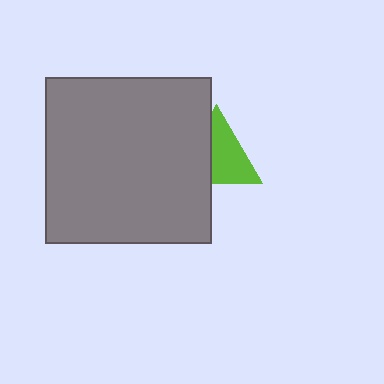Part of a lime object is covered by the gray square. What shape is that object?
It is a triangle.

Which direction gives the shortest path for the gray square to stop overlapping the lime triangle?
Moving left gives the shortest separation.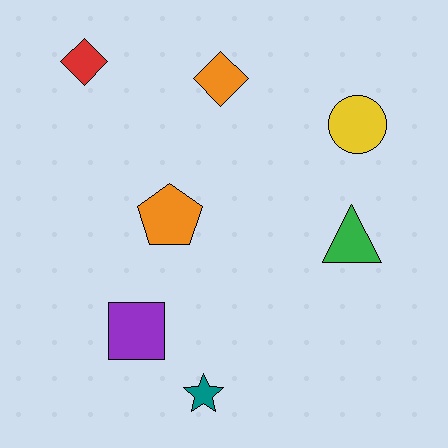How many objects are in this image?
There are 7 objects.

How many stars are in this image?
There is 1 star.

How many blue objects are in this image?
There are no blue objects.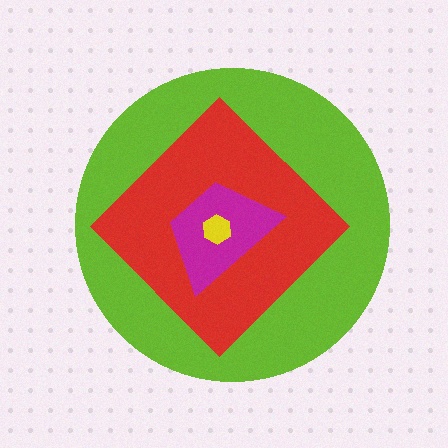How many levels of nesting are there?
4.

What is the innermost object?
The yellow hexagon.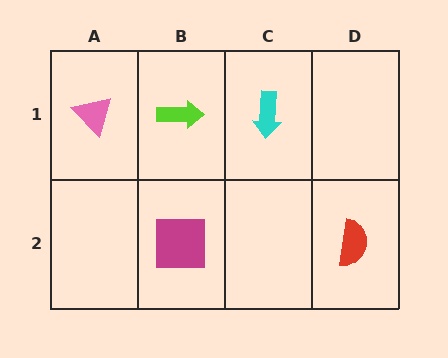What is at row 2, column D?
A red semicircle.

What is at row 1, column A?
A pink triangle.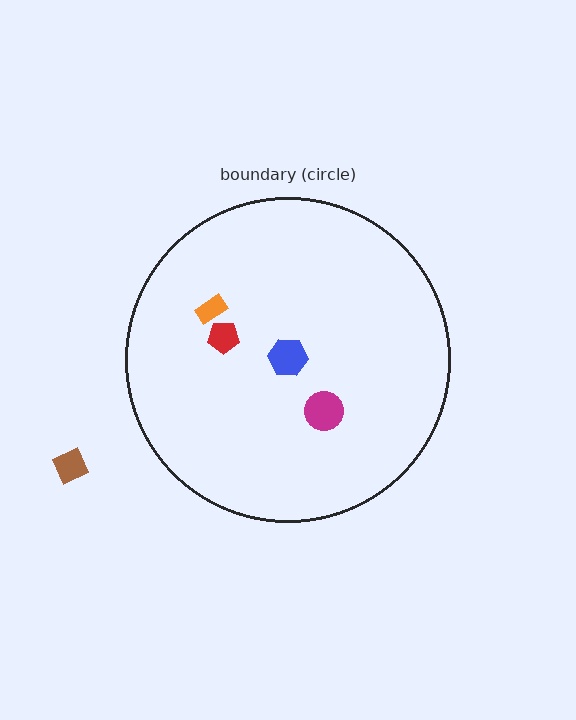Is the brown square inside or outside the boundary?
Outside.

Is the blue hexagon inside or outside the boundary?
Inside.